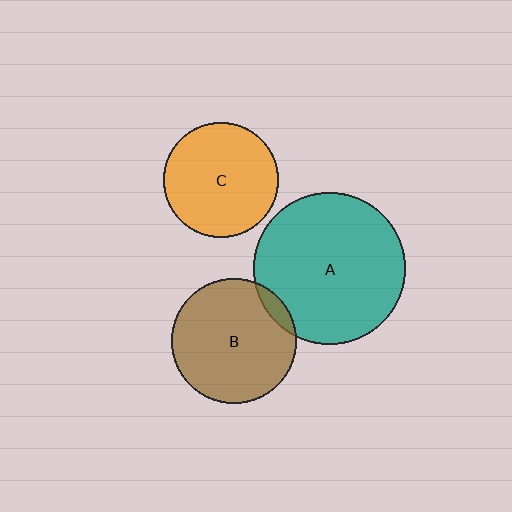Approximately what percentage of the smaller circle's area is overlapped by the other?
Approximately 5%.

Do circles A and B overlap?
Yes.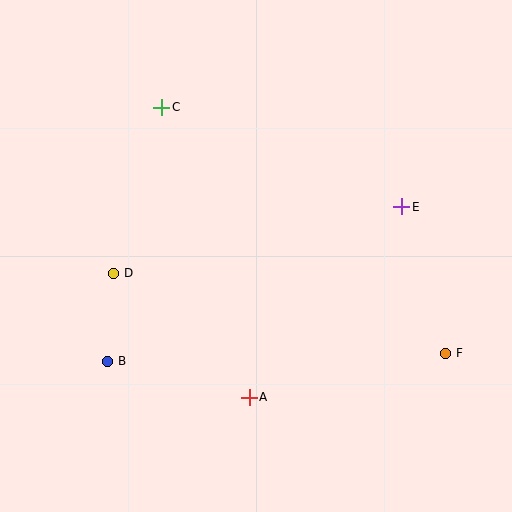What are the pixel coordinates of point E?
Point E is at (402, 207).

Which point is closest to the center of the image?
Point A at (249, 397) is closest to the center.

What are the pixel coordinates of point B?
Point B is at (108, 361).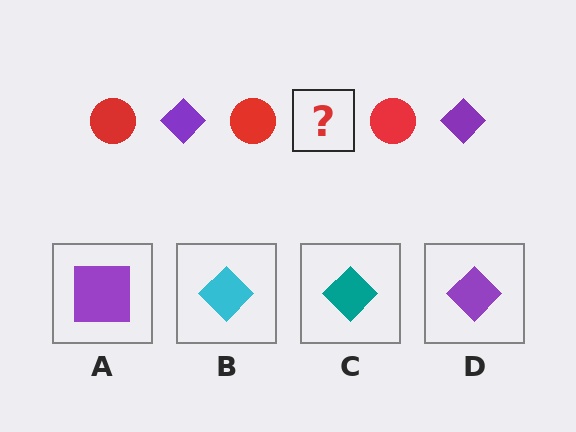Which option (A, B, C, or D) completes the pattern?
D.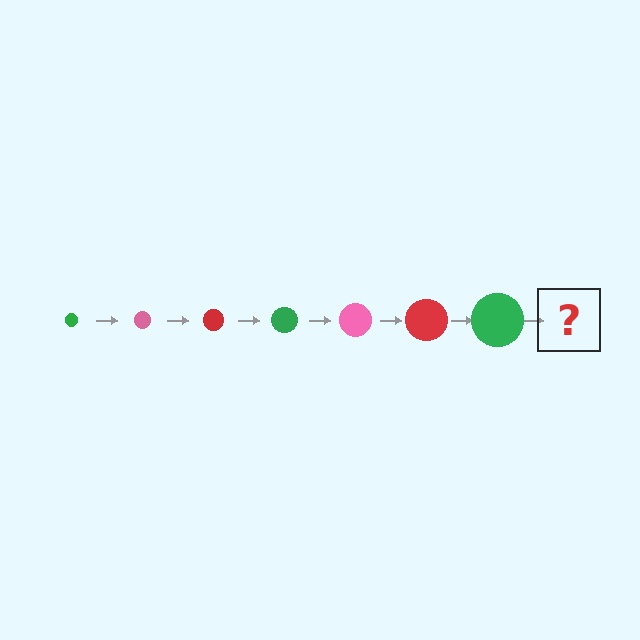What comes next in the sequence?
The next element should be a pink circle, larger than the previous one.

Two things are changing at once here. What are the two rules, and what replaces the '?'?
The two rules are that the circle grows larger each step and the color cycles through green, pink, and red. The '?' should be a pink circle, larger than the previous one.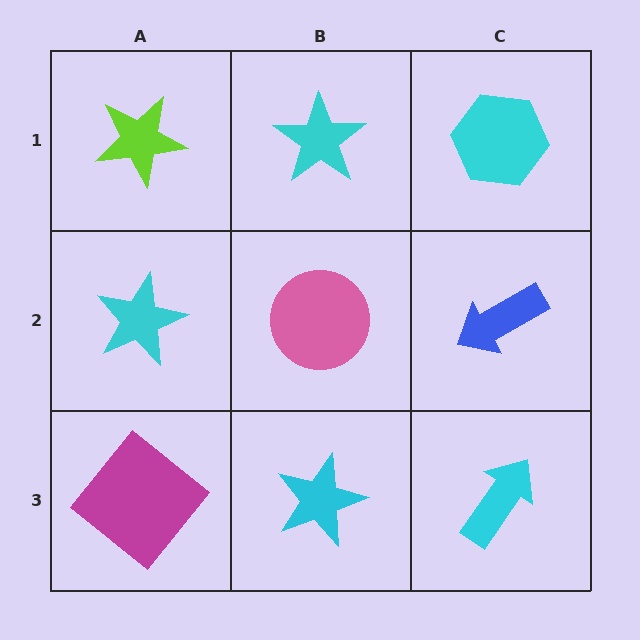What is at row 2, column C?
A blue arrow.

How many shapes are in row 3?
3 shapes.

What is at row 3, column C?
A cyan arrow.